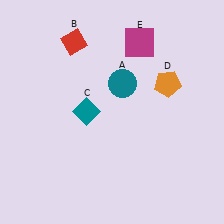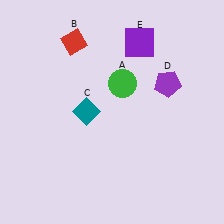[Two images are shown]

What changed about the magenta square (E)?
In Image 1, E is magenta. In Image 2, it changed to purple.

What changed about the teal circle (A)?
In Image 1, A is teal. In Image 2, it changed to green.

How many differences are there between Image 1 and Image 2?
There are 3 differences between the two images.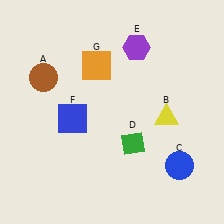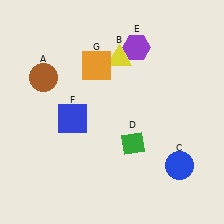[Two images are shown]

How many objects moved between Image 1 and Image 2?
1 object moved between the two images.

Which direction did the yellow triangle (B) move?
The yellow triangle (B) moved up.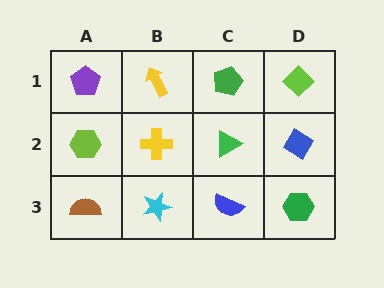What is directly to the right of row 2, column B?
A green triangle.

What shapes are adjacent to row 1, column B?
A yellow cross (row 2, column B), a purple pentagon (row 1, column A), a green pentagon (row 1, column C).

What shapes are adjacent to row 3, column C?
A green triangle (row 2, column C), a cyan star (row 3, column B), a green hexagon (row 3, column D).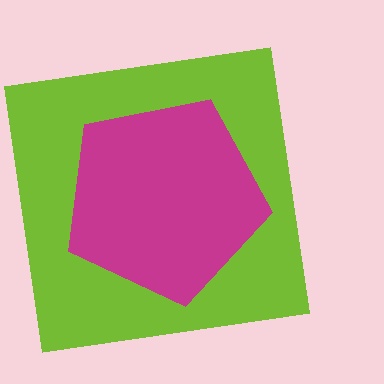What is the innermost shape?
The magenta pentagon.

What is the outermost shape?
The lime square.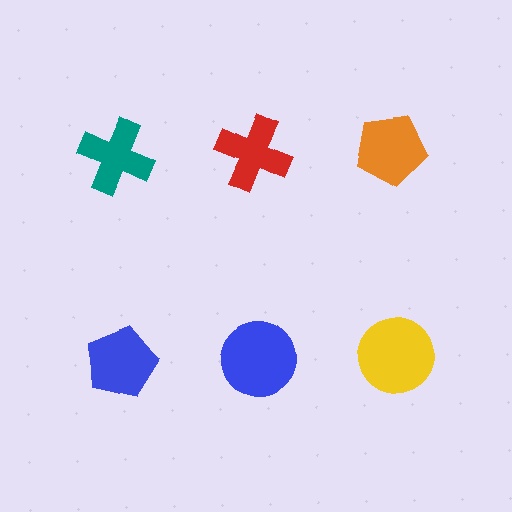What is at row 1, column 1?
A teal cross.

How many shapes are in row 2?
3 shapes.